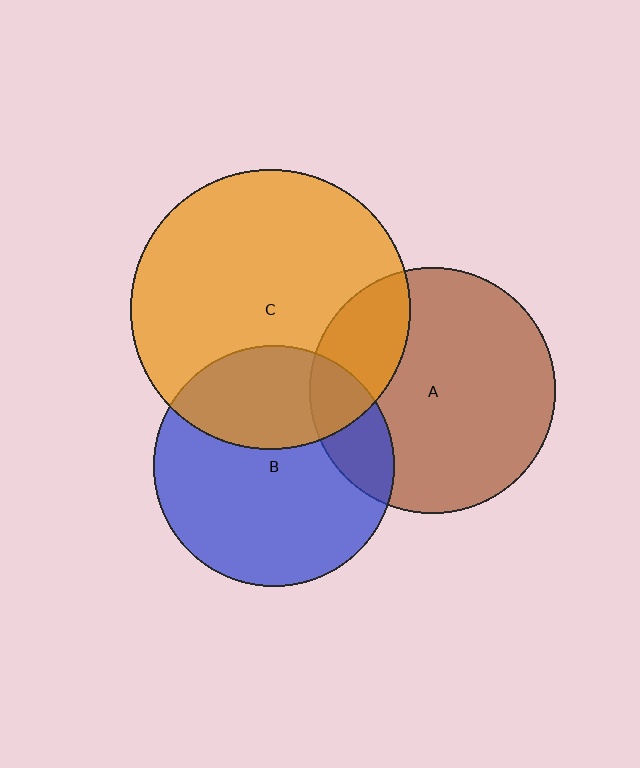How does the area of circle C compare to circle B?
Approximately 1.3 times.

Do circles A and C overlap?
Yes.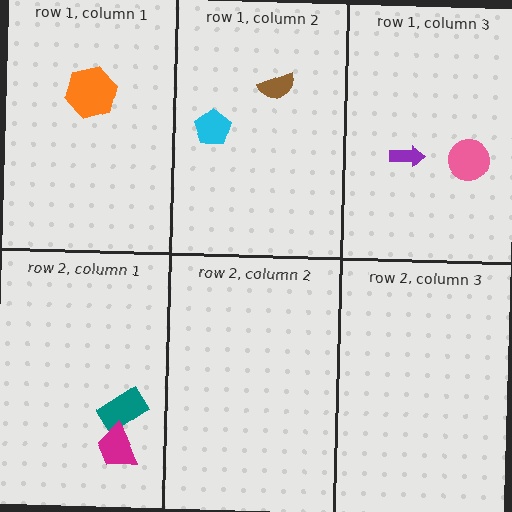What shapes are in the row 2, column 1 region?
The teal rectangle, the magenta trapezoid.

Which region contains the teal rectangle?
The row 2, column 1 region.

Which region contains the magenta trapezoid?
The row 2, column 1 region.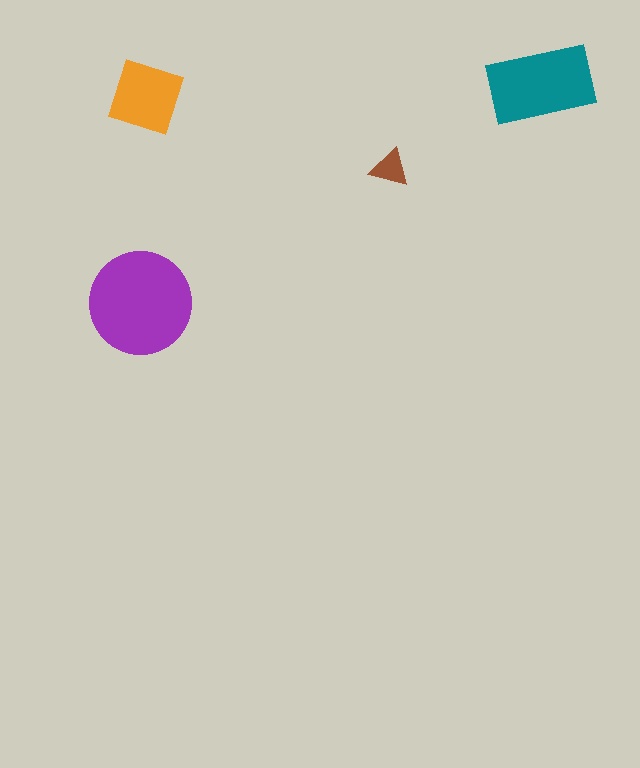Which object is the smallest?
The brown triangle.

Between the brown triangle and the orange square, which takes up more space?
The orange square.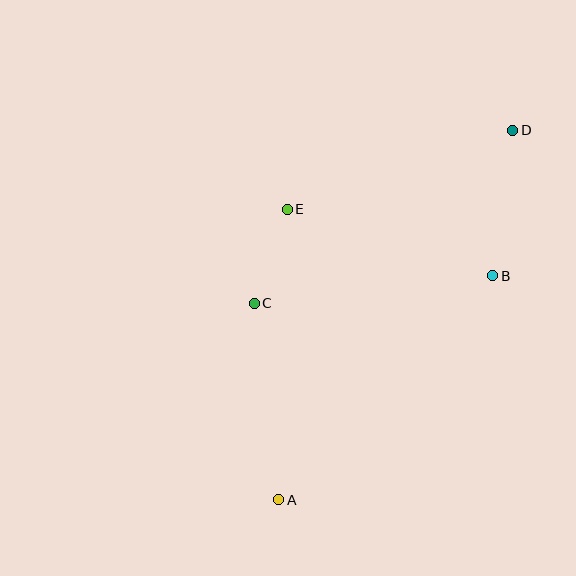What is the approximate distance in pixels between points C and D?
The distance between C and D is approximately 311 pixels.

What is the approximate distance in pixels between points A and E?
The distance between A and E is approximately 291 pixels.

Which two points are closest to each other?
Points C and E are closest to each other.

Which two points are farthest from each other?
Points A and D are farthest from each other.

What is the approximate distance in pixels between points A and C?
The distance between A and C is approximately 198 pixels.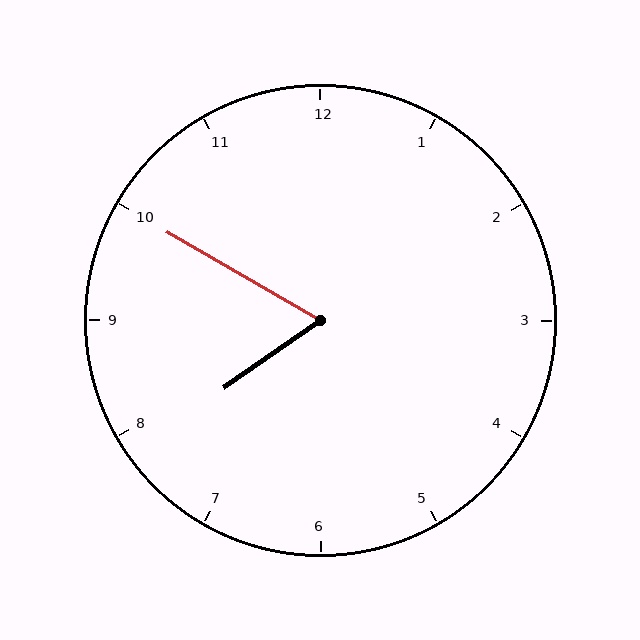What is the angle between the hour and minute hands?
Approximately 65 degrees.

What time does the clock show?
7:50.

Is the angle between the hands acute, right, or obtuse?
It is acute.